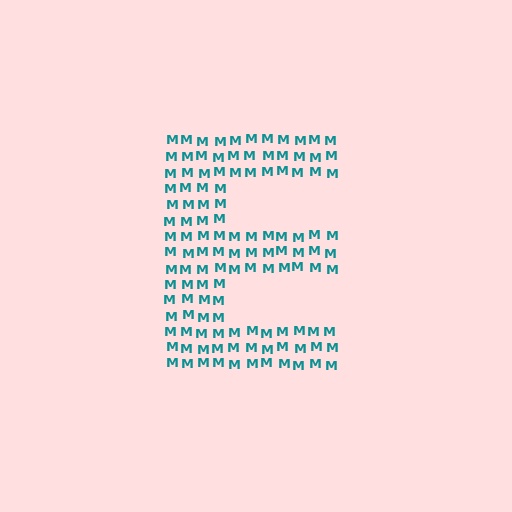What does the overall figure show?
The overall figure shows the letter E.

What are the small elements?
The small elements are letter M's.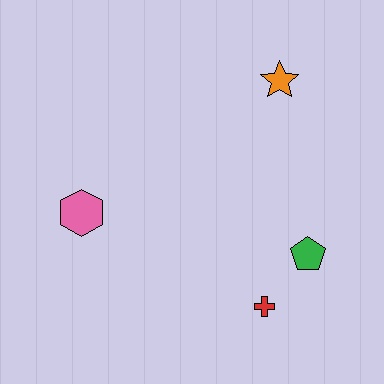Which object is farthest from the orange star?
The pink hexagon is farthest from the orange star.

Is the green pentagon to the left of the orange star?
No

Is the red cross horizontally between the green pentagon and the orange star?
No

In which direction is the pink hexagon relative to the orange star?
The pink hexagon is to the left of the orange star.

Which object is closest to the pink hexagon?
The red cross is closest to the pink hexagon.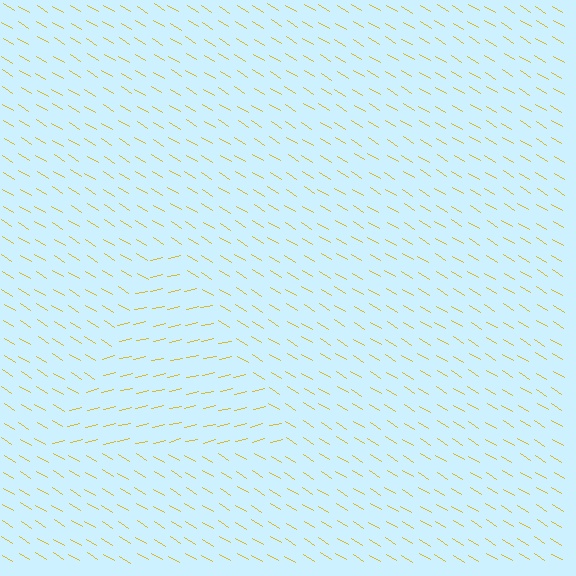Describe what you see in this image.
The image is filled with small yellow line segments. A triangle region in the image has lines oriented differently from the surrounding lines, creating a visible texture boundary.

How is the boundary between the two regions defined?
The boundary is defined purely by a change in line orientation (approximately 45 degrees difference). All lines are the same color and thickness.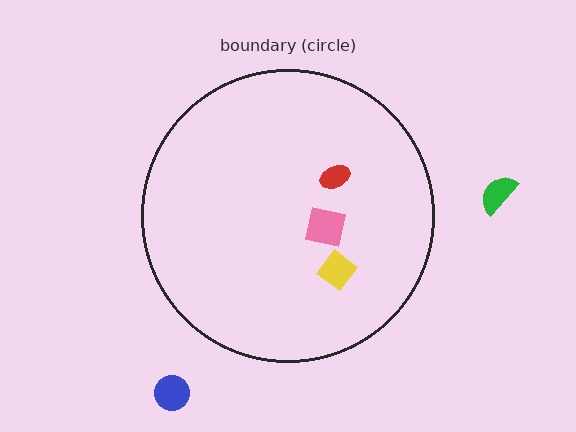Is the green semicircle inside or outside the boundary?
Outside.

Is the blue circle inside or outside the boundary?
Outside.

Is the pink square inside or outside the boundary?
Inside.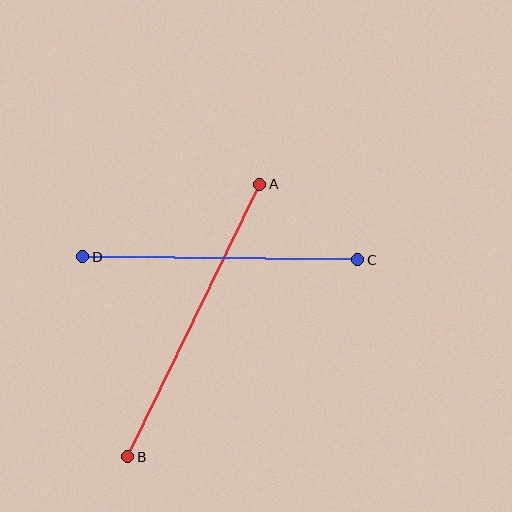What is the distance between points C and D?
The distance is approximately 275 pixels.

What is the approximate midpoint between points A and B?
The midpoint is at approximately (194, 320) pixels.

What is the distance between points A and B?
The distance is approximately 303 pixels.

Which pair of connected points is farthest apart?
Points A and B are farthest apart.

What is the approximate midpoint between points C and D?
The midpoint is at approximately (220, 258) pixels.